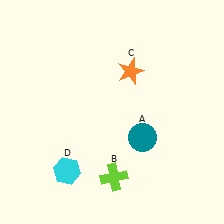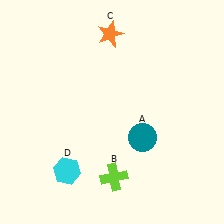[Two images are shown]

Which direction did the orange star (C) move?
The orange star (C) moved up.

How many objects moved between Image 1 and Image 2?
1 object moved between the two images.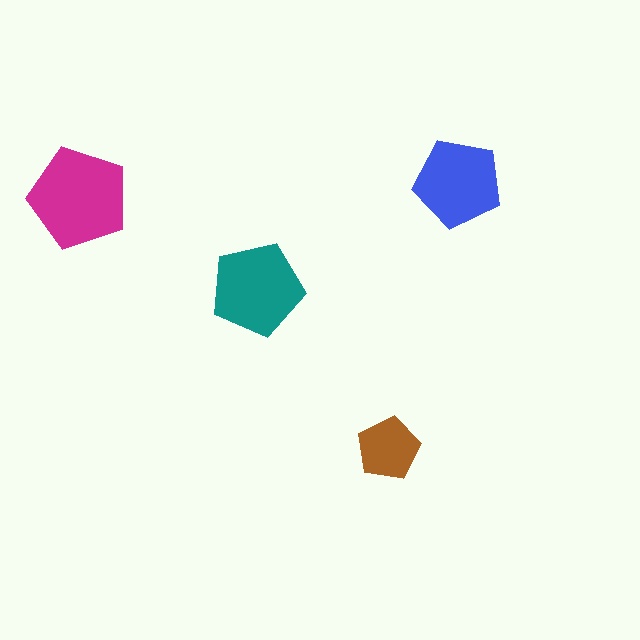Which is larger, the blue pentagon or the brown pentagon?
The blue one.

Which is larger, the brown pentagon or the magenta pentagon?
The magenta one.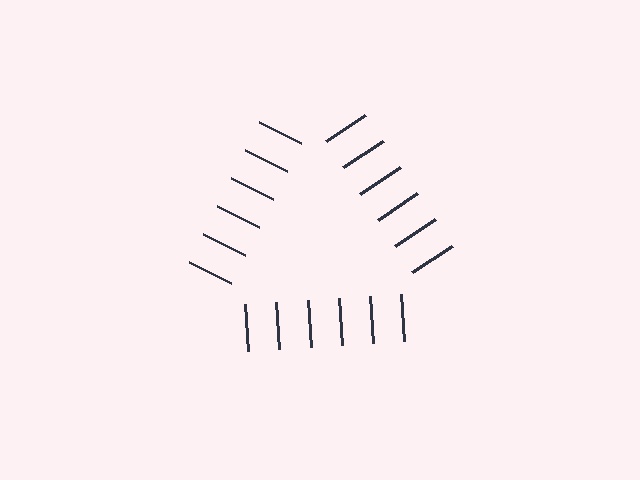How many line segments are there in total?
18 — 6 along each of the 3 edges.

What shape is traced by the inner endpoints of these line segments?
An illusory triangle — the line segments terminate on its edges but no continuous stroke is drawn.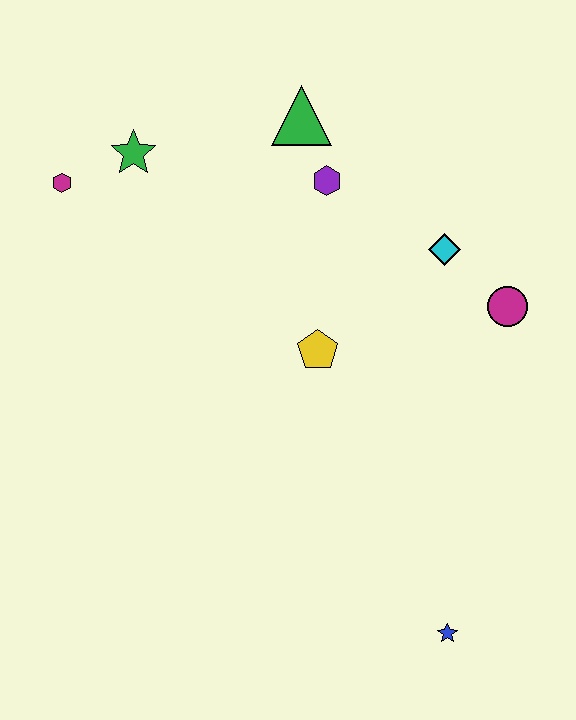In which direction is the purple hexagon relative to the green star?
The purple hexagon is to the right of the green star.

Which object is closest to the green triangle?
The purple hexagon is closest to the green triangle.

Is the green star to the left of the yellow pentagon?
Yes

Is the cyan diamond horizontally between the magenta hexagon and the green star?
No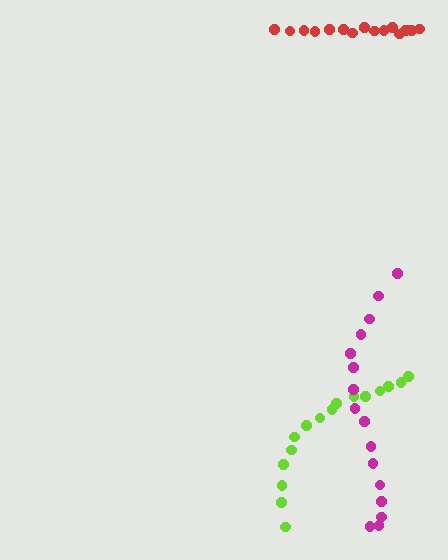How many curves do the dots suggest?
There are 3 distinct paths.